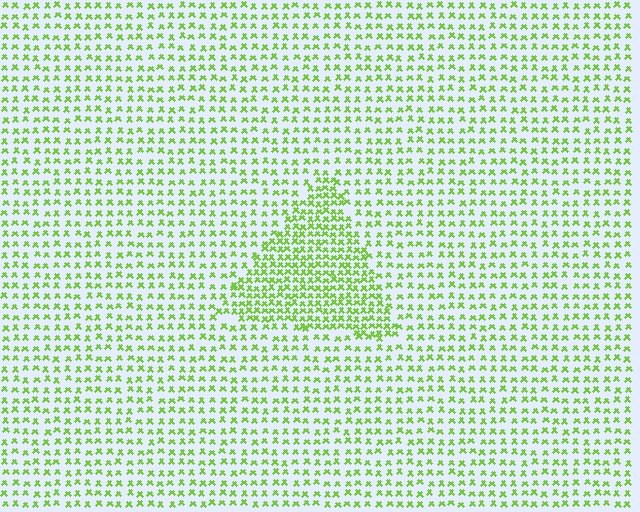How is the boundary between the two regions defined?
The boundary is defined by a change in element density (approximately 1.8x ratio). All elements are the same color, size, and shape.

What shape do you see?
I see a triangle.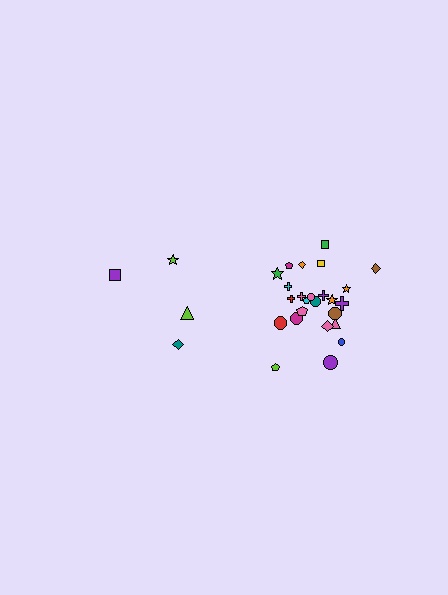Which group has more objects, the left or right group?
The right group.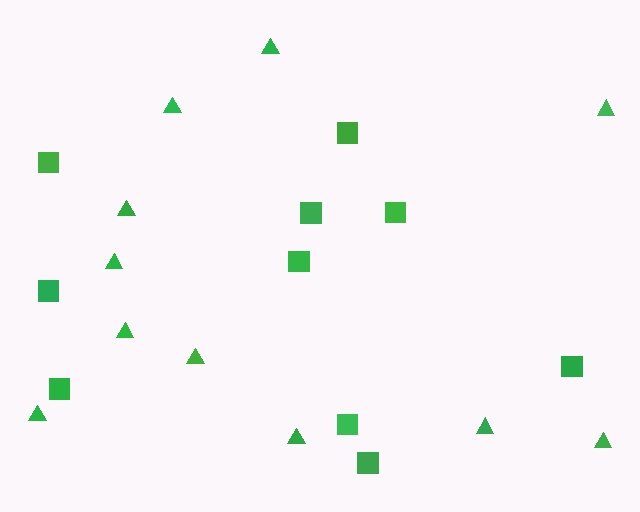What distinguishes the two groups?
There are 2 groups: one group of squares (10) and one group of triangles (11).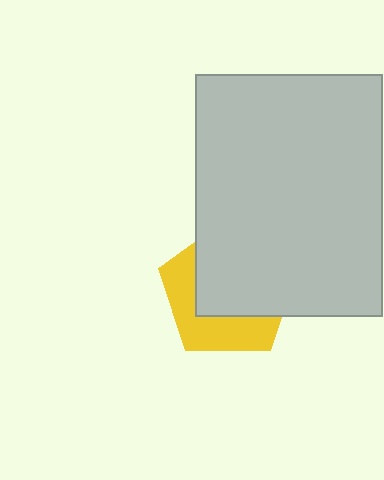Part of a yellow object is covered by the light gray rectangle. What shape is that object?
It is a pentagon.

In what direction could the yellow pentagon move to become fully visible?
The yellow pentagon could move toward the lower-left. That would shift it out from behind the light gray rectangle entirely.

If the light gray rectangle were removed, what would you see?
You would see the complete yellow pentagon.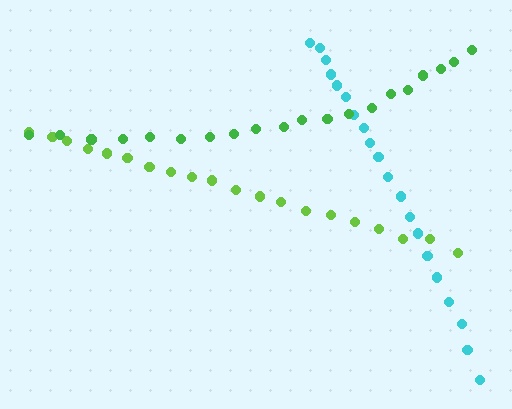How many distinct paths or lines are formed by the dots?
There are 3 distinct paths.